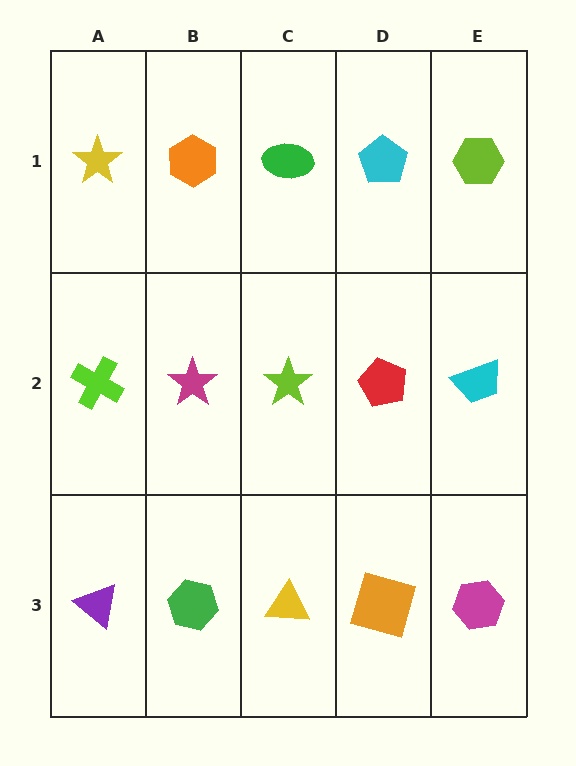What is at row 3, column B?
A green hexagon.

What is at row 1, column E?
A lime hexagon.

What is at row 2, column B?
A magenta star.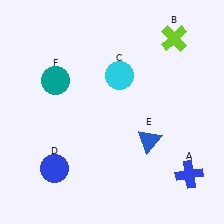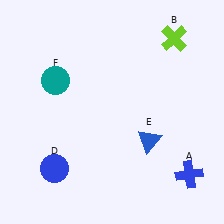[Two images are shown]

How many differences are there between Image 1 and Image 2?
There is 1 difference between the two images.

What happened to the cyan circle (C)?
The cyan circle (C) was removed in Image 2. It was in the top-right area of Image 1.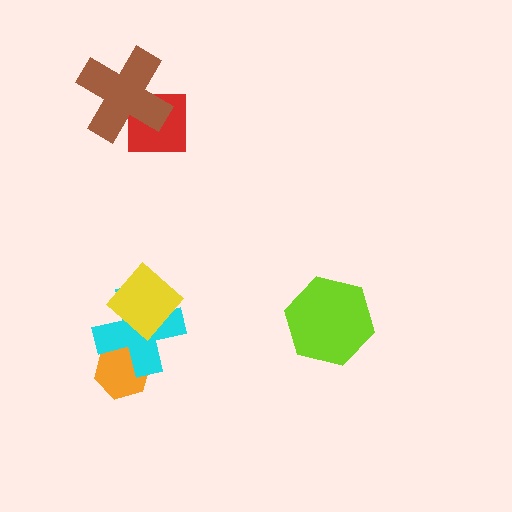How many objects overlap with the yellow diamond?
1 object overlaps with the yellow diamond.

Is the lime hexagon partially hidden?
No, no other shape covers it.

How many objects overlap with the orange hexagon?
1 object overlaps with the orange hexagon.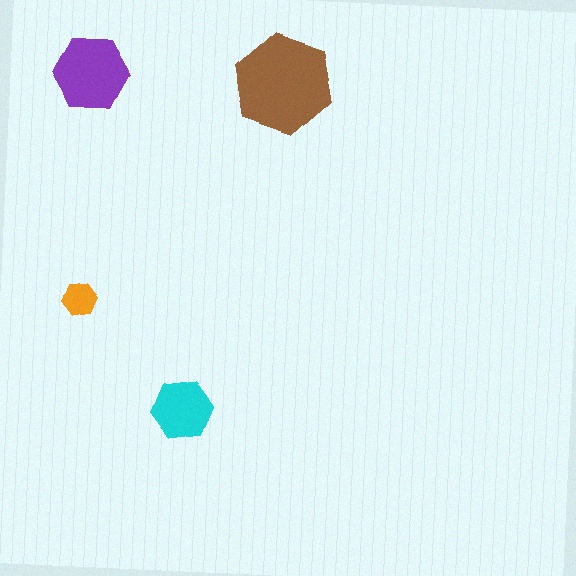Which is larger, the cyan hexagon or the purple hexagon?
The purple one.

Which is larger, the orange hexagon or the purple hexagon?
The purple one.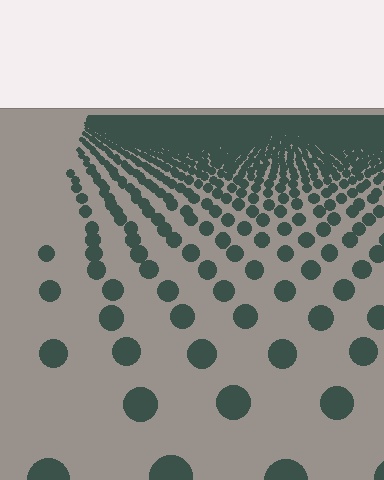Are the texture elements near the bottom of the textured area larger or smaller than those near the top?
Larger. Near the bottom, elements are closer to the viewer and appear at a bigger on-screen size.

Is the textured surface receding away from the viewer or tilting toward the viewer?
The surface is receding away from the viewer. Texture elements get smaller and denser toward the top.